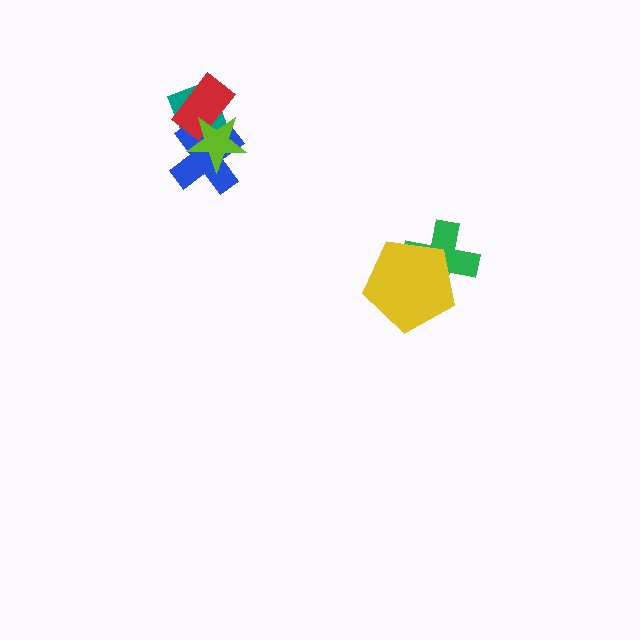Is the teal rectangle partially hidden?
Yes, it is partially covered by another shape.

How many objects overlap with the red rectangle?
3 objects overlap with the red rectangle.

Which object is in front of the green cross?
The yellow pentagon is in front of the green cross.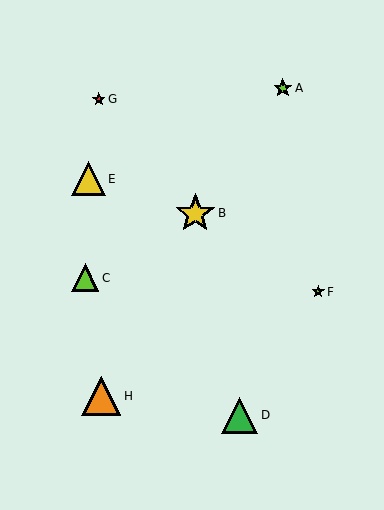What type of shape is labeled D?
Shape D is a green triangle.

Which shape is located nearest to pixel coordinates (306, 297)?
The lime star (labeled F) at (318, 292) is nearest to that location.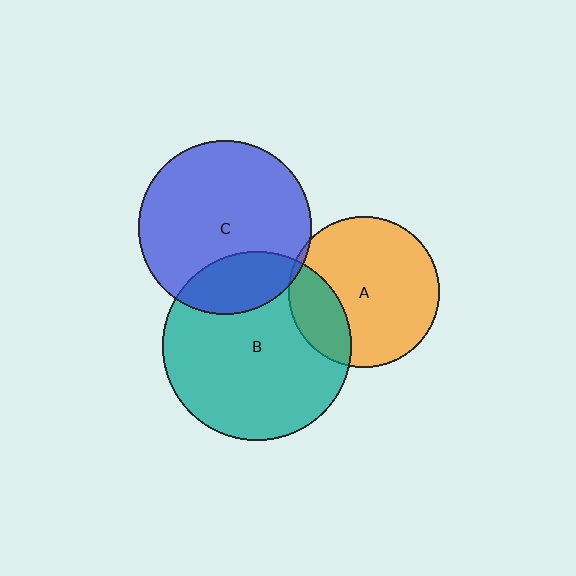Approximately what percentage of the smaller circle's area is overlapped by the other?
Approximately 5%.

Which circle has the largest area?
Circle B (teal).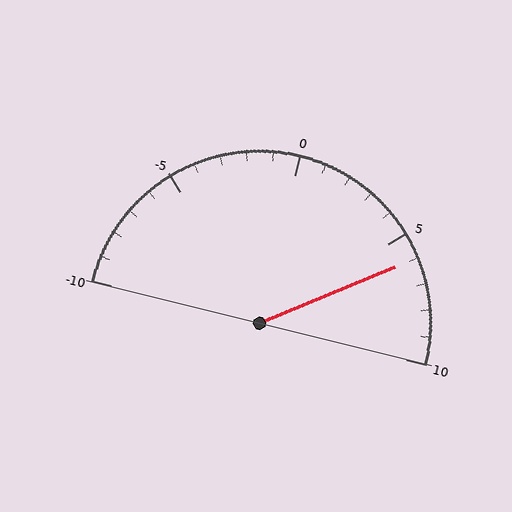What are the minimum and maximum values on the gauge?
The gauge ranges from -10 to 10.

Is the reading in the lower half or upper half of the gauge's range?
The reading is in the upper half of the range (-10 to 10).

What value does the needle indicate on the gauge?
The needle indicates approximately 6.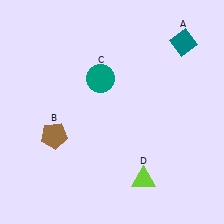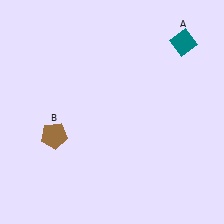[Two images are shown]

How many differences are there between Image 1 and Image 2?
There are 2 differences between the two images.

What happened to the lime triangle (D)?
The lime triangle (D) was removed in Image 2. It was in the bottom-right area of Image 1.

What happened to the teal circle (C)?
The teal circle (C) was removed in Image 2. It was in the top-left area of Image 1.